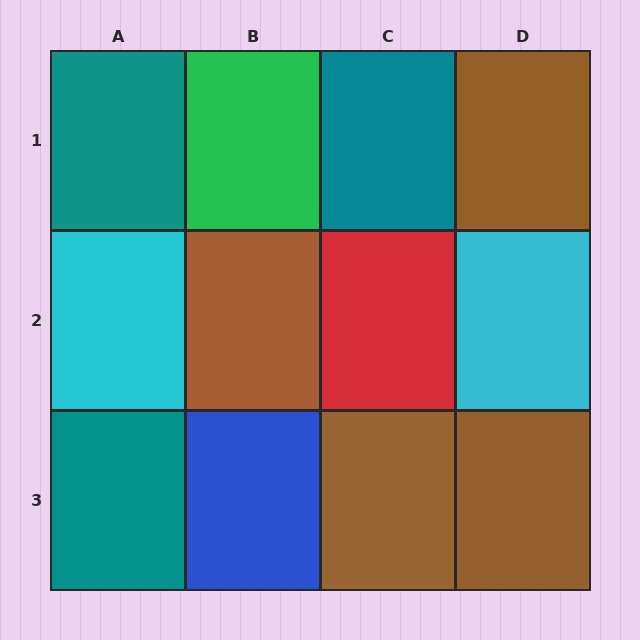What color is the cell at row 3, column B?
Blue.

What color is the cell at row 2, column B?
Brown.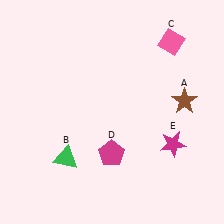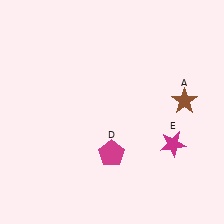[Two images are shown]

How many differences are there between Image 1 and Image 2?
There are 2 differences between the two images.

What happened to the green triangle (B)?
The green triangle (B) was removed in Image 2. It was in the bottom-left area of Image 1.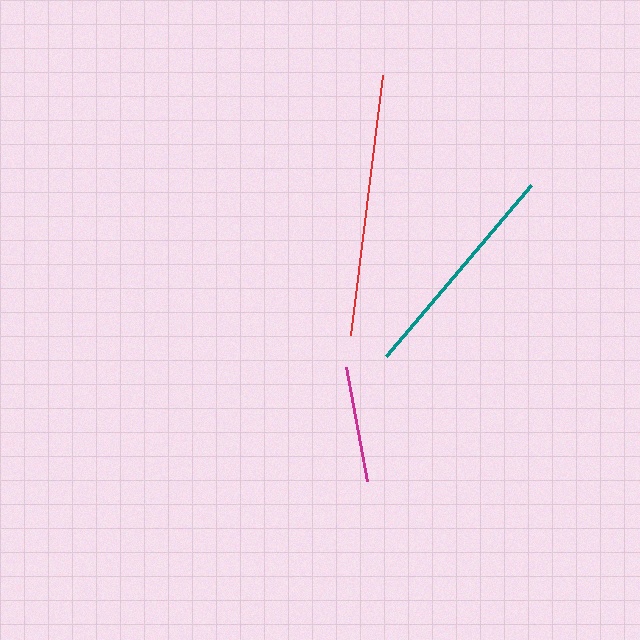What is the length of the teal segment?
The teal segment is approximately 224 pixels long.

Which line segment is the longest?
The red line is the longest at approximately 262 pixels.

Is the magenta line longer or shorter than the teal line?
The teal line is longer than the magenta line.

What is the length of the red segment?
The red segment is approximately 262 pixels long.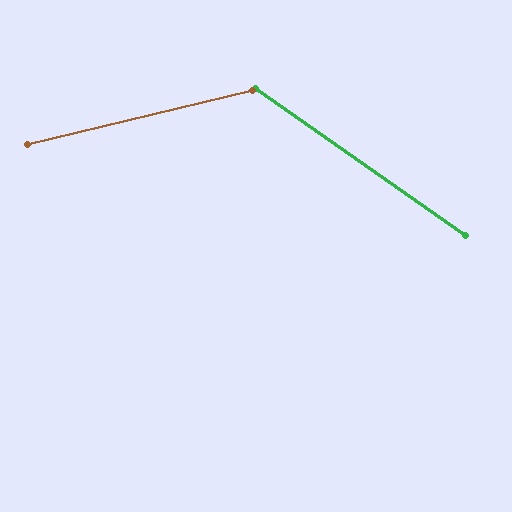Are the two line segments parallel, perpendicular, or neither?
Neither parallel nor perpendicular — they differ by about 49°.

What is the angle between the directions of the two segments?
Approximately 49 degrees.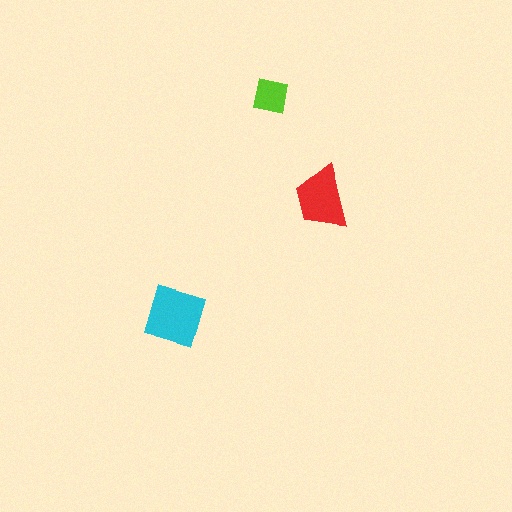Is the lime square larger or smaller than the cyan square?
Smaller.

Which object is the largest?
The cyan square.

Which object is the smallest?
The lime square.